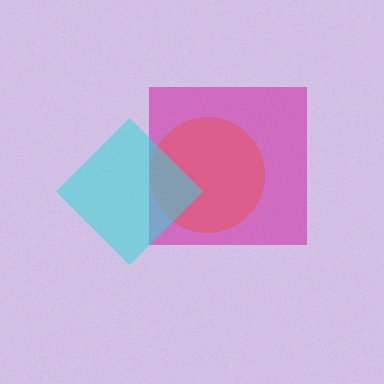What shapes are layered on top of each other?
The layered shapes are: an orange circle, a magenta square, a cyan diamond.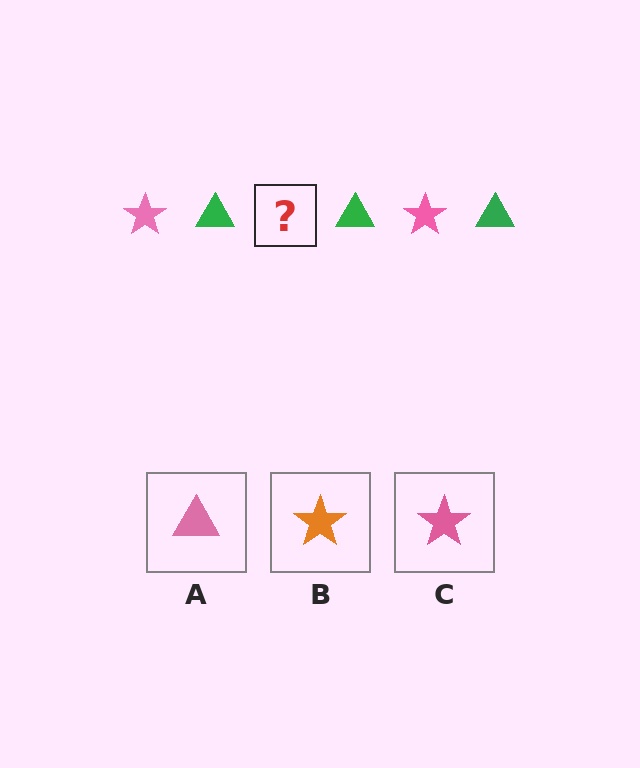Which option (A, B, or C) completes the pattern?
C.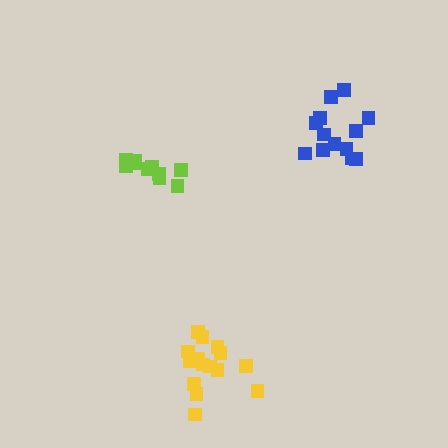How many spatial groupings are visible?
There are 3 spatial groupings.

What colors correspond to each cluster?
The clusters are colored: lime, yellow, blue.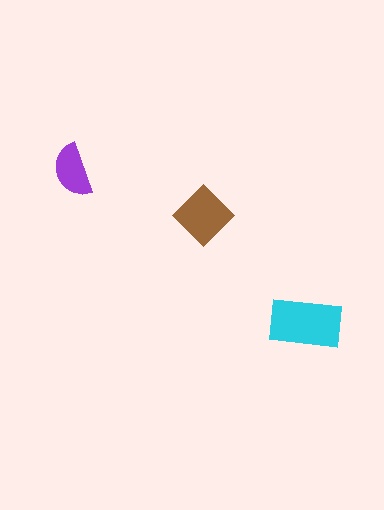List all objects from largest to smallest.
The cyan rectangle, the brown diamond, the purple semicircle.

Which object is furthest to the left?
The purple semicircle is leftmost.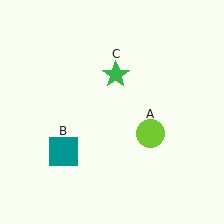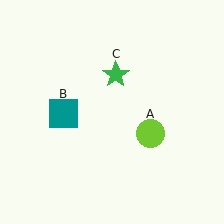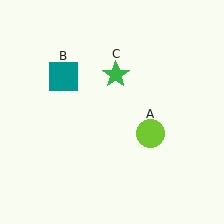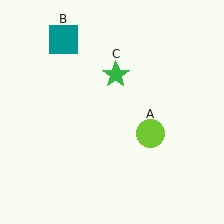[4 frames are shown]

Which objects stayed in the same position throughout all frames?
Lime circle (object A) and green star (object C) remained stationary.